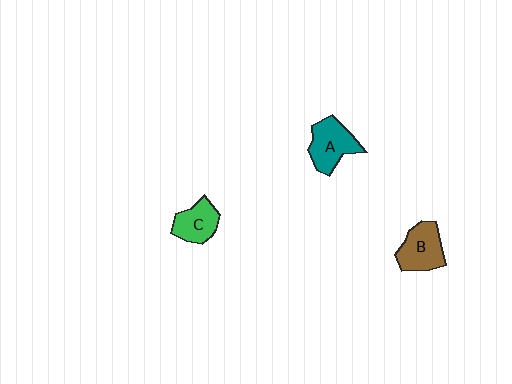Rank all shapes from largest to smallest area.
From largest to smallest: A (teal), B (brown), C (green).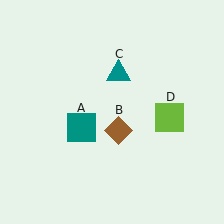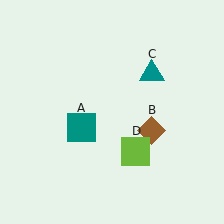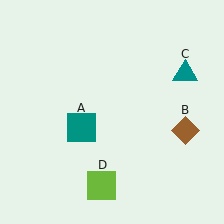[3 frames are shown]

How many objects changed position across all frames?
3 objects changed position: brown diamond (object B), teal triangle (object C), lime square (object D).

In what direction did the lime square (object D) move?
The lime square (object D) moved down and to the left.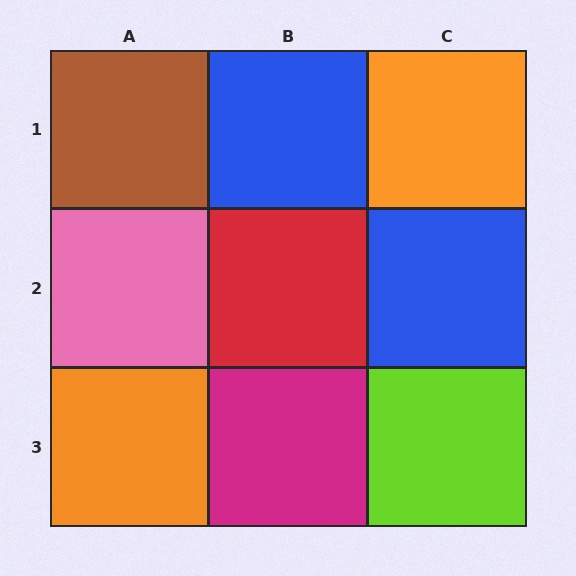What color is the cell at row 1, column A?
Brown.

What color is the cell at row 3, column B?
Magenta.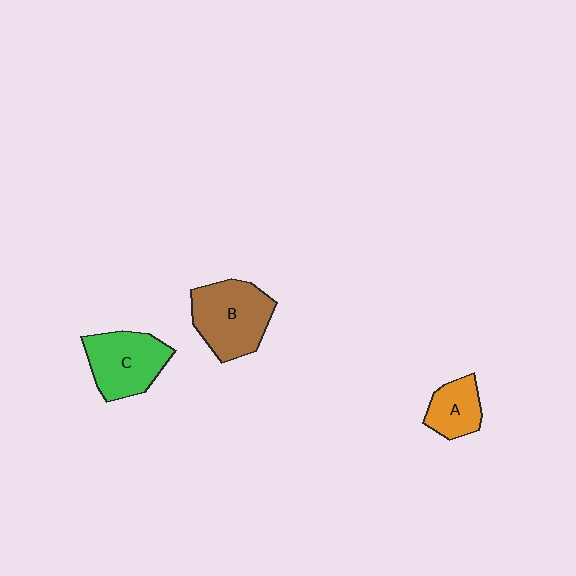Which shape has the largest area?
Shape B (brown).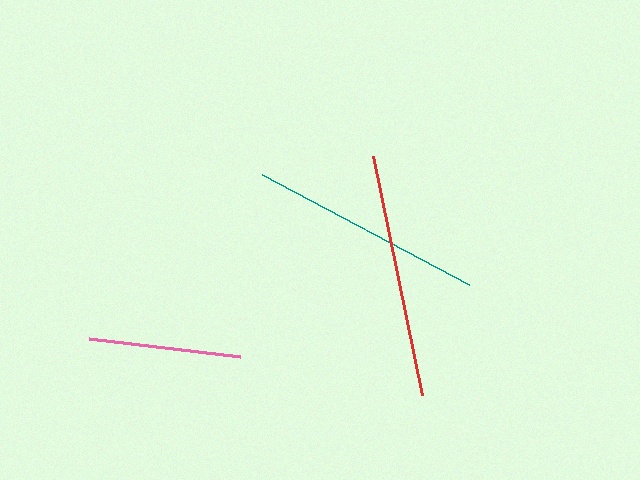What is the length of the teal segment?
The teal segment is approximately 235 pixels long.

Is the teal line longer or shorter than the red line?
The red line is longer than the teal line.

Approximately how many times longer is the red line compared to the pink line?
The red line is approximately 1.6 times the length of the pink line.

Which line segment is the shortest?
The pink line is the shortest at approximately 153 pixels.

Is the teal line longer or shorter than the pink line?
The teal line is longer than the pink line.